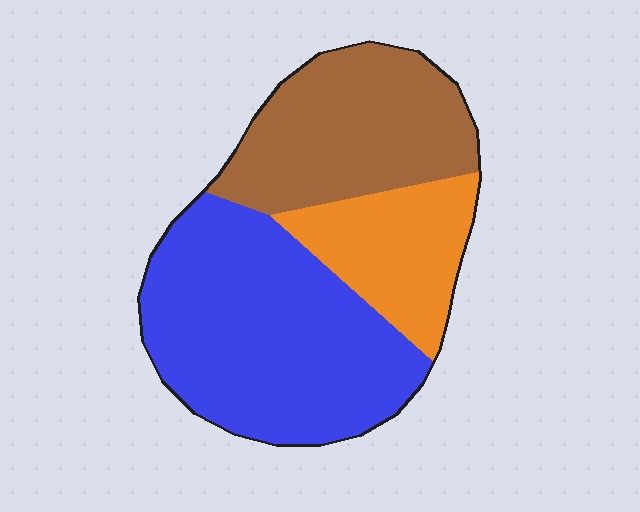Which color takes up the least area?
Orange, at roughly 20%.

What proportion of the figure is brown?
Brown covers 31% of the figure.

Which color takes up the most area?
Blue, at roughly 50%.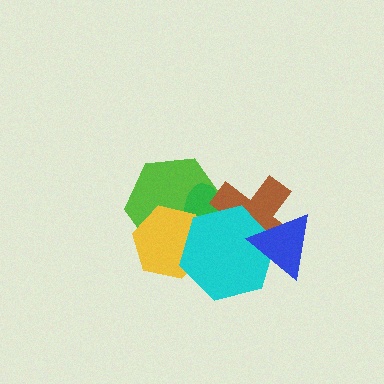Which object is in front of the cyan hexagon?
The blue triangle is in front of the cyan hexagon.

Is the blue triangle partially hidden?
No, no other shape covers it.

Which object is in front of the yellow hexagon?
The cyan hexagon is in front of the yellow hexagon.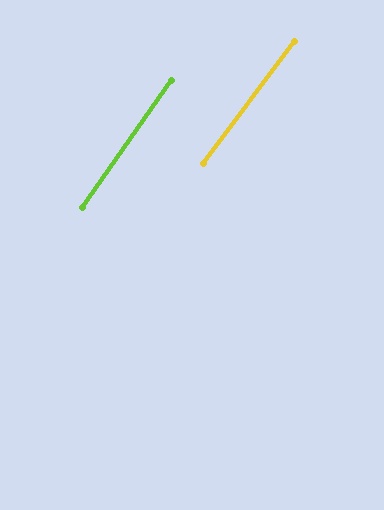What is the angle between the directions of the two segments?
Approximately 2 degrees.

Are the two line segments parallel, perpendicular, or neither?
Parallel — their directions differ by only 1.7°.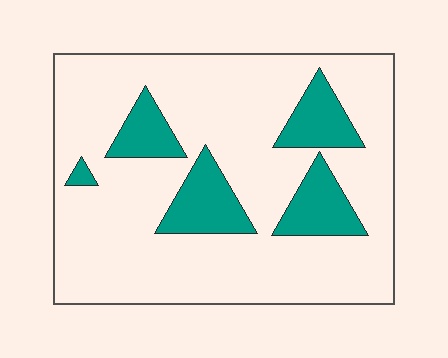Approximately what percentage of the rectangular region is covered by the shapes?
Approximately 20%.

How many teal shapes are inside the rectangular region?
5.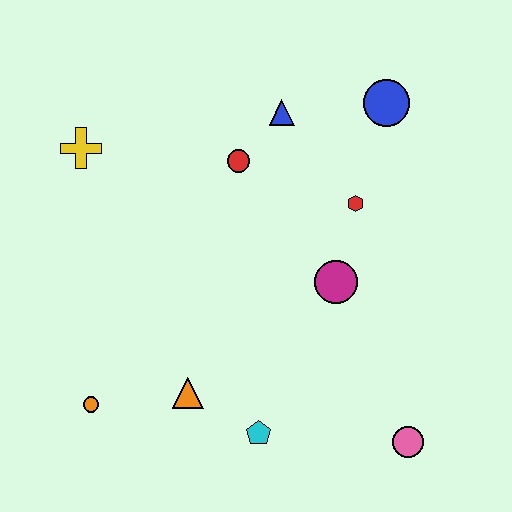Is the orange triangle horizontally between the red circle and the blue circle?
No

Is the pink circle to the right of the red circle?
Yes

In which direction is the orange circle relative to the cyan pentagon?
The orange circle is to the left of the cyan pentagon.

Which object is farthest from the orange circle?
The blue circle is farthest from the orange circle.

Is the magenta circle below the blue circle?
Yes